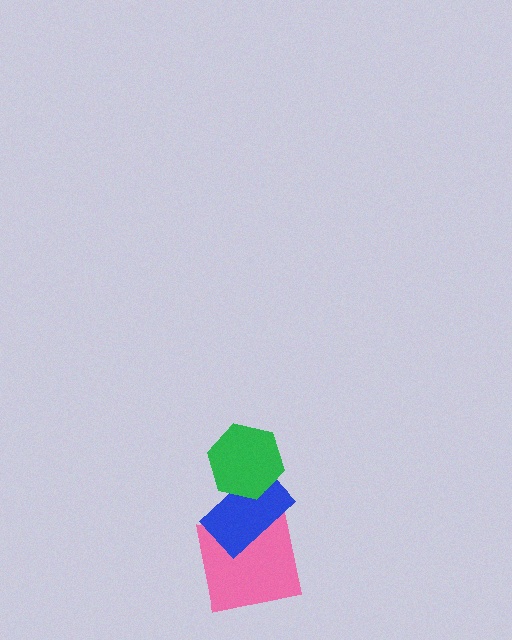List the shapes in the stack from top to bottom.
From top to bottom: the green hexagon, the blue rectangle, the pink square.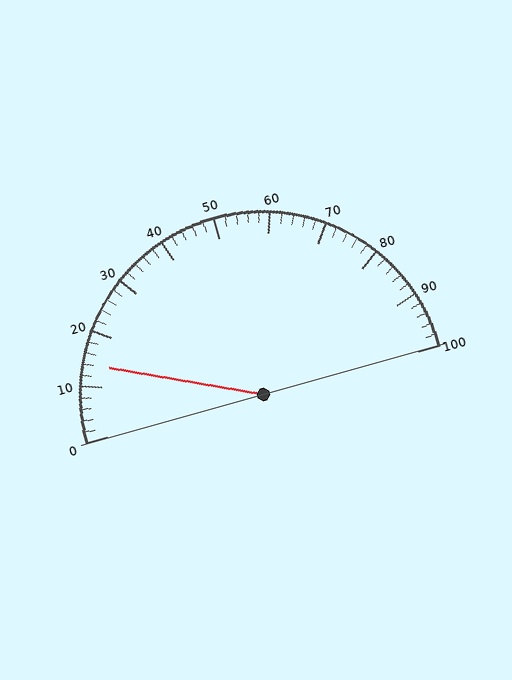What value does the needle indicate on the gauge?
The needle indicates approximately 14.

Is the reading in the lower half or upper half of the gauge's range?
The reading is in the lower half of the range (0 to 100).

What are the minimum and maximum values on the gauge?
The gauge ranges from 0 to 100.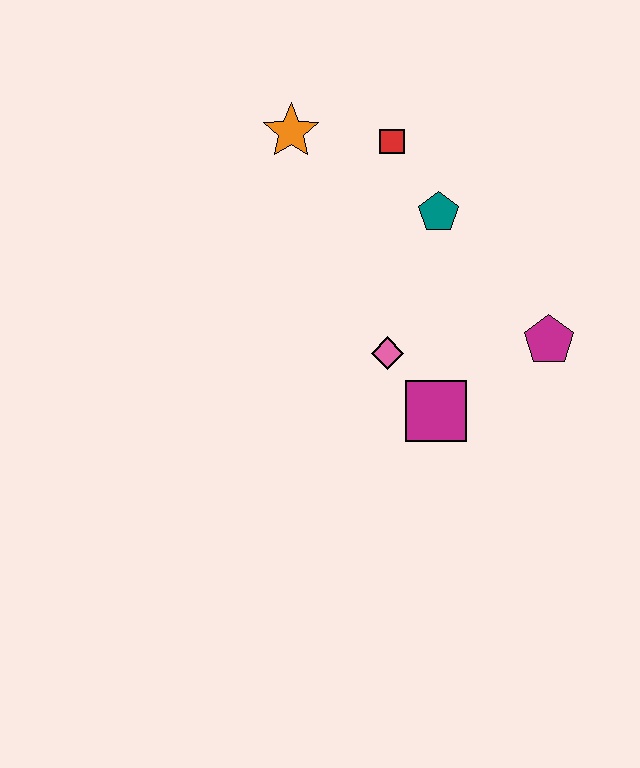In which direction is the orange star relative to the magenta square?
The orange star is above the magenta square.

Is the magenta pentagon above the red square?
No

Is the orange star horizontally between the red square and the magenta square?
No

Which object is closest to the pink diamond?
The magenta square is closest to the pink diamond.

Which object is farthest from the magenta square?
The orange star is farthest from the magenta square.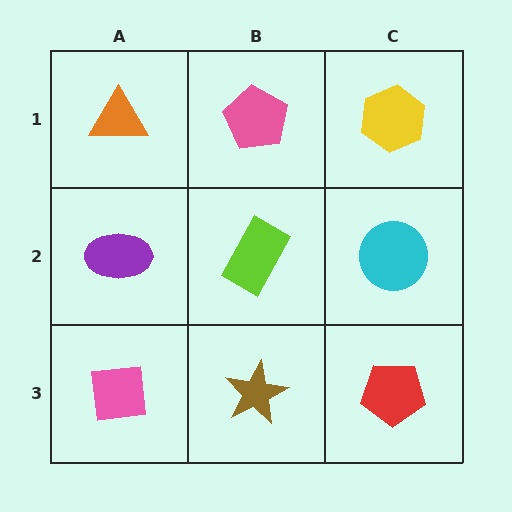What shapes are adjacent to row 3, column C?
A cyan circle (row 2, column C), a brown star (row 3, column B).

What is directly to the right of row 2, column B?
A cyan circle.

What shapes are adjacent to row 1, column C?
A cyan circle (row 2, column C), a pink pentagon (row 1, column B).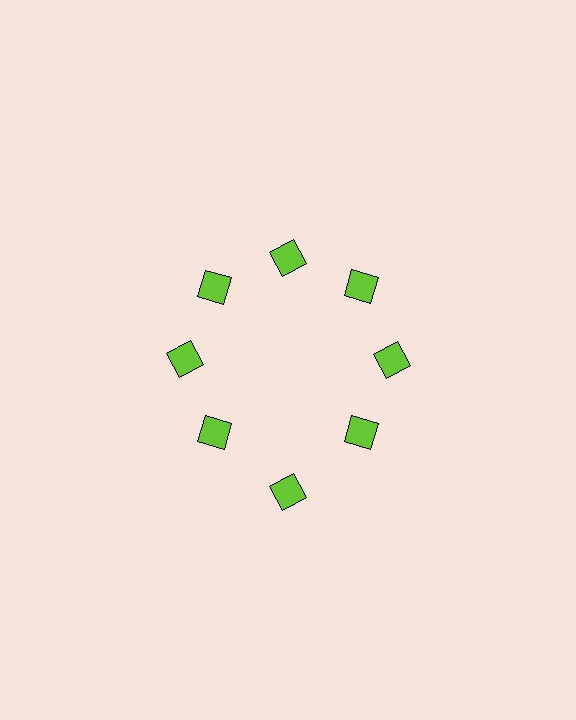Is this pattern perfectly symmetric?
No. The 8 lime squares are arranged in a ring, but one element near the 6 o'clock position is pushed outward from the center, breaking the 8-fold rotational symmetry.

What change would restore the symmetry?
The symmetry would be restored by moving it inward, back onto the ring so that all 8 squares sit at equal angles and equal distance from the center.